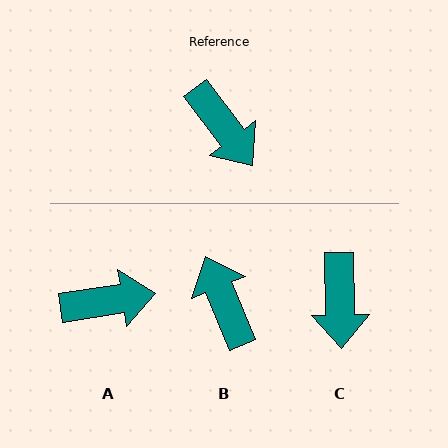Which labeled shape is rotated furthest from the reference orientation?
B, about 166 degrees away.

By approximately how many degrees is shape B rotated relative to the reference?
Approximately 166 degrees counter-clockwise.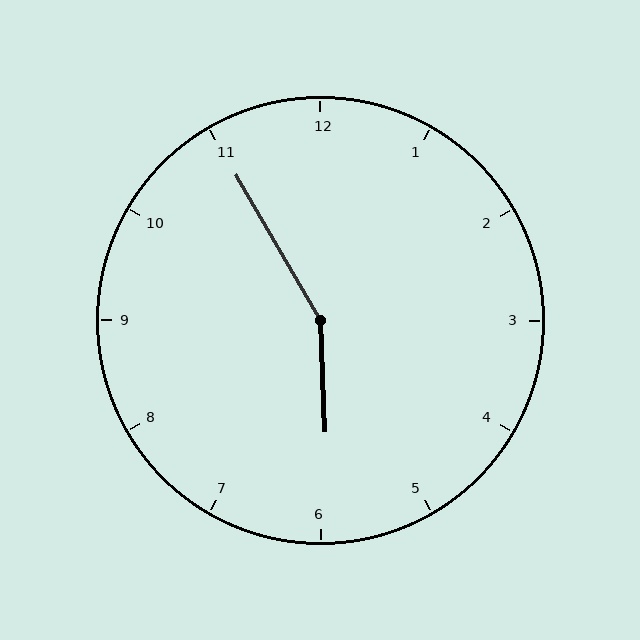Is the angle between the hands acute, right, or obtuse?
It is obtuse.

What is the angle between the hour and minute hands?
Approximately 152 degrees.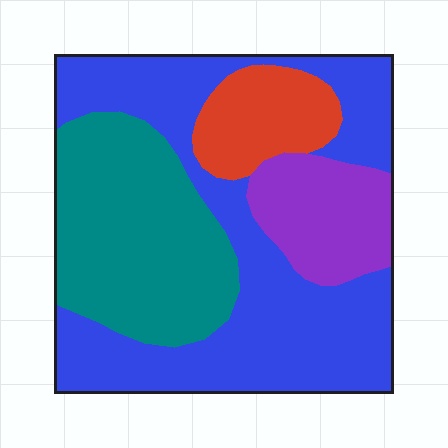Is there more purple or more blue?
Blue.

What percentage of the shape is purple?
Purple covers roughly 15% of the shape.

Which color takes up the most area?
Blue, at roughly 45%.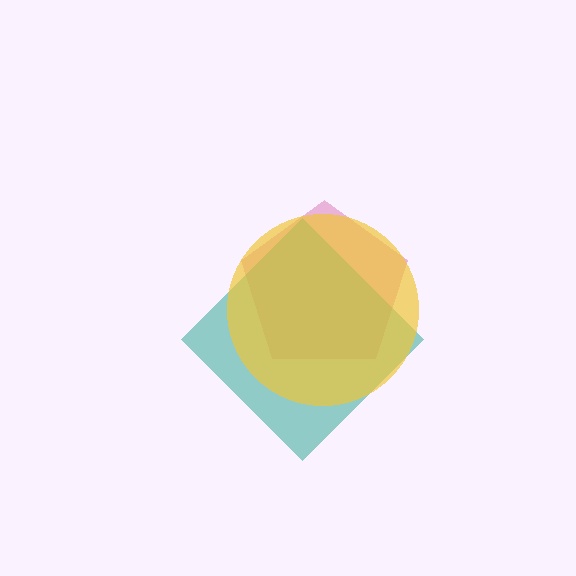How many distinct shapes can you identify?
There are 3 distinct shapes: a pink pentagon, a teal diamond, a yellow circle.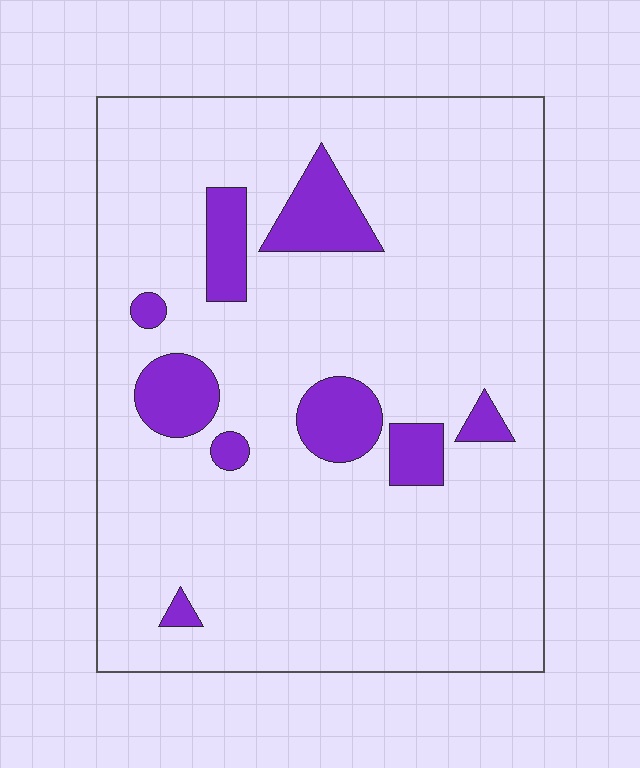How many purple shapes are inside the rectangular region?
9.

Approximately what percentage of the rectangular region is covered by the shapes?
Approximately 10%.